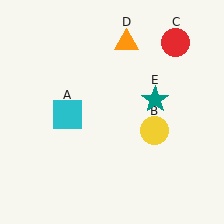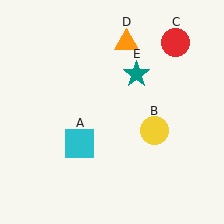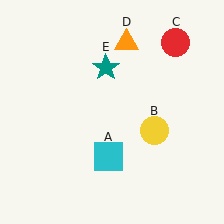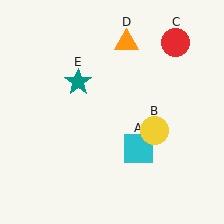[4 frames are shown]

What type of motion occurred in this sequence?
The cyan square (object A), teal star (object E) rotated counterclockwise around the center of the scene.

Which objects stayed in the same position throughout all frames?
Yellow circle (object B) and red circle (object C) and orange triangle (object D) remained stationary.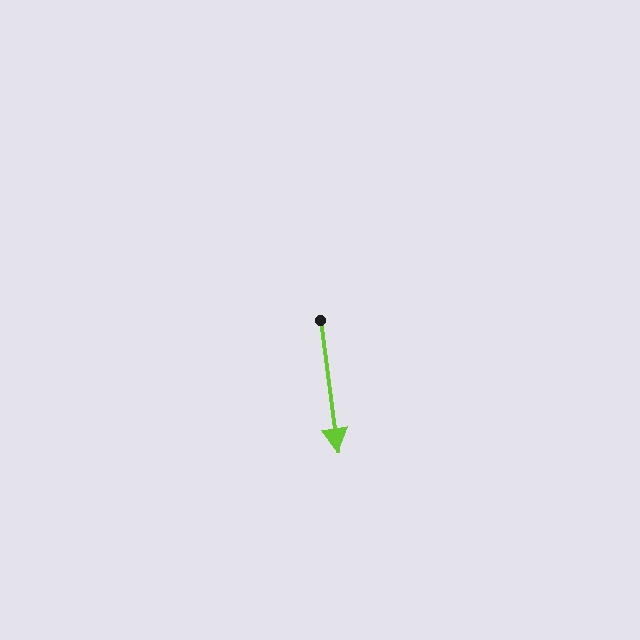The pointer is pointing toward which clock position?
Roughly 6 o'clock.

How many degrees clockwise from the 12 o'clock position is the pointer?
Approximately 172 degrees.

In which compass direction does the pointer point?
South.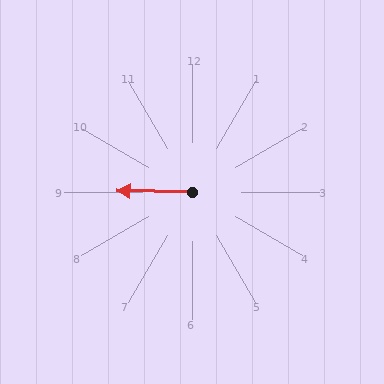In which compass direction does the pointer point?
West.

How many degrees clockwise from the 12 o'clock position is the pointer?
Approximately 271 degrees.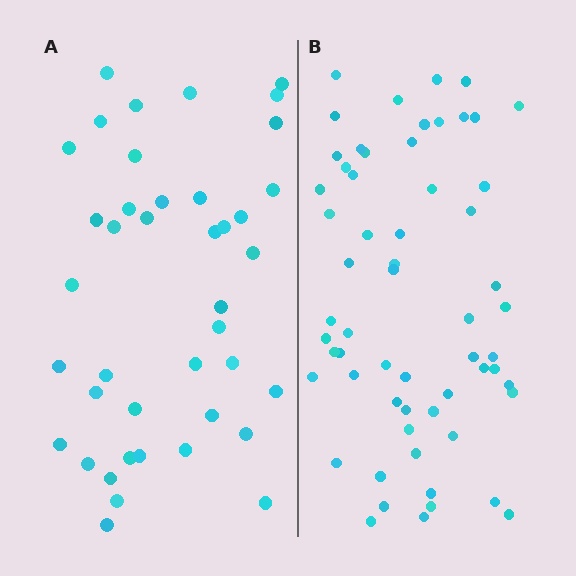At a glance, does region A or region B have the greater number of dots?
Region B (the right region) has more dots.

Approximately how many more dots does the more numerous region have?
Region B has approximately 20 more dots than region A.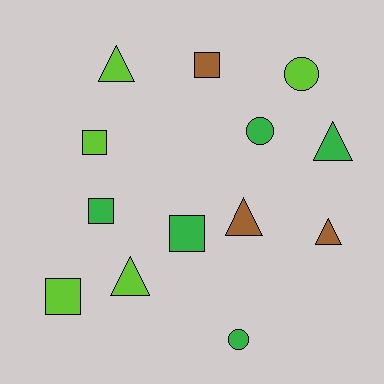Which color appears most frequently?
Lime, with 5 objects.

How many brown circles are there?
There are no brown circles.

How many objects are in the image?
There are 13 objects.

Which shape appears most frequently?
Triangle, with 5 objects.